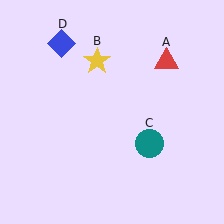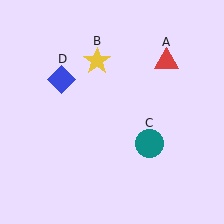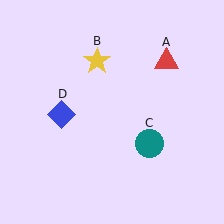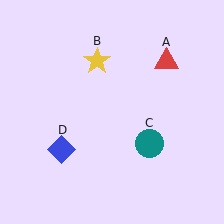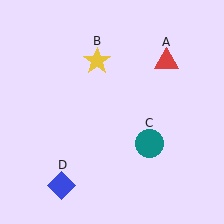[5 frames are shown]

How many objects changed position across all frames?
1 object changed position: blue diamond (object D).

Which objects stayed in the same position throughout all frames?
Red triangle (object A) and yellow star (object B) and teal circle (object C) remained stationary.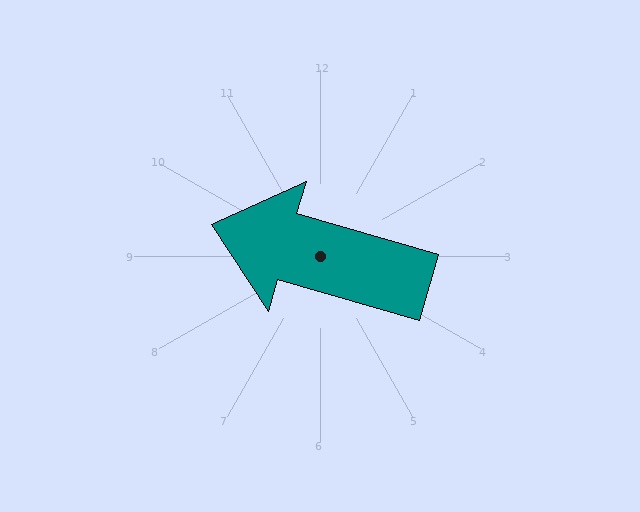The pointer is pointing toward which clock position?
Roughly 10 o'clock.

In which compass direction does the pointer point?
West.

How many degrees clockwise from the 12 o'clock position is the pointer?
Approximately 286 degrees.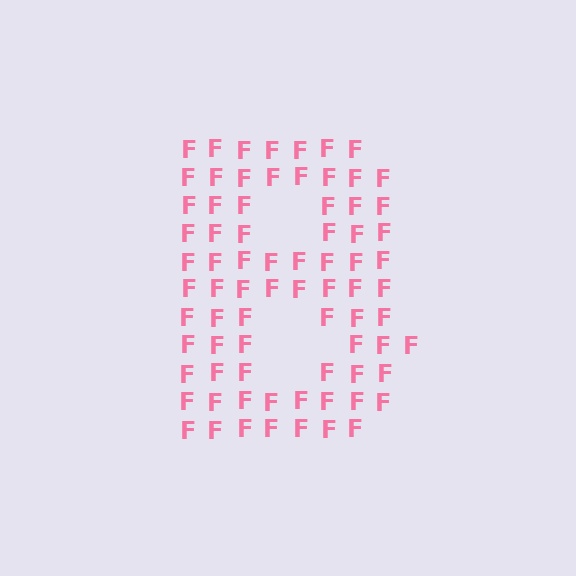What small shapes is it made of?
It is made of small letter F's.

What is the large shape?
The large shape is the letter B.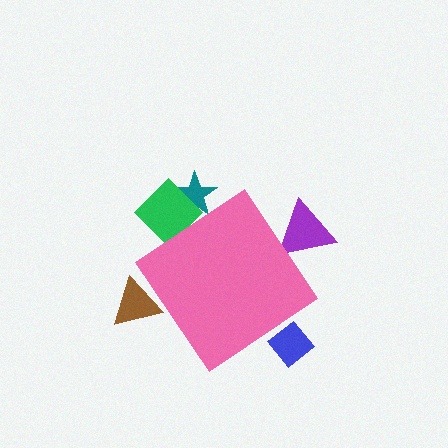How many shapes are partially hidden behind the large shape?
5 shapes are partially hidden.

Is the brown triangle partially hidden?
Yes, the brown triangle is partially hidden behind the pink diamond.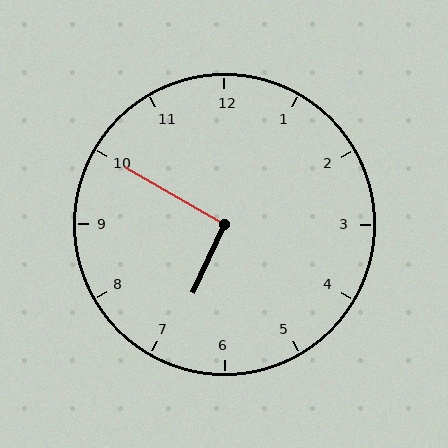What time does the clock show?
6:50.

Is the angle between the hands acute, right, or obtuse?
It is right.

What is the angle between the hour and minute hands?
Approximately 95 degrees.